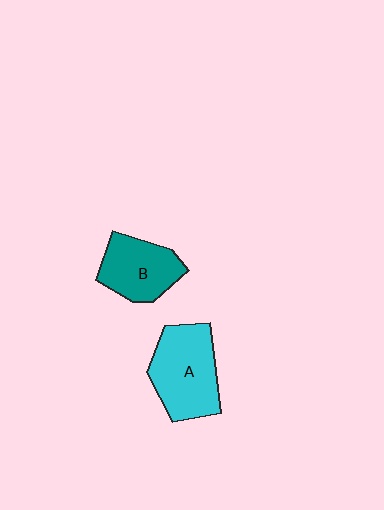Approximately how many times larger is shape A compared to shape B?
Approximately 1.3 times.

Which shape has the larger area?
Shape A (cyan).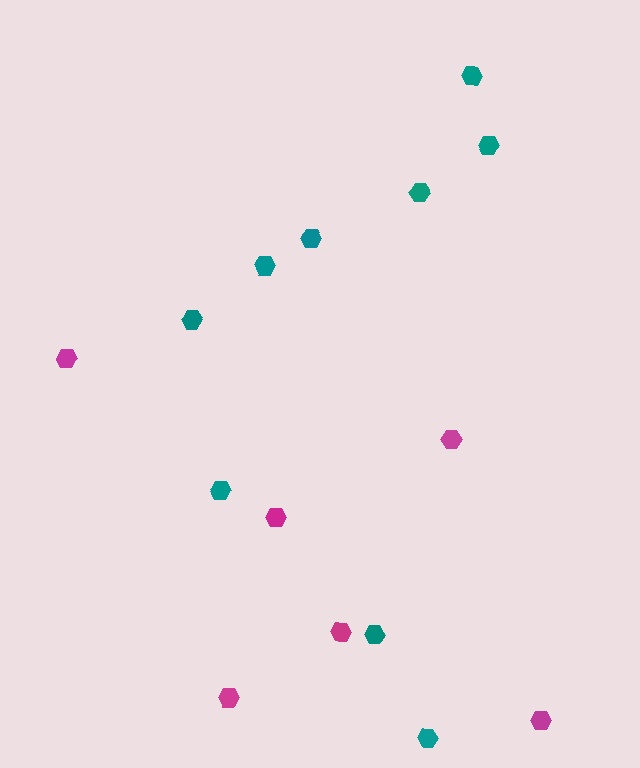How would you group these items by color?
There are 2 groups: one group of magenta hexagons (6) and one group of teal hexagons (9).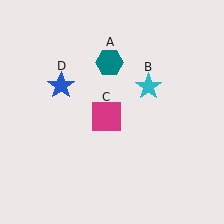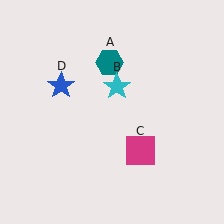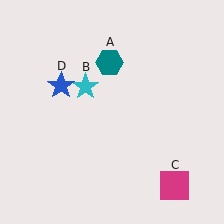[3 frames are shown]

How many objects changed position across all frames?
2 objects changed position: cyan star (object B), magenta square (object C).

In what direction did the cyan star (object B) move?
The cyan star (object B) moved left.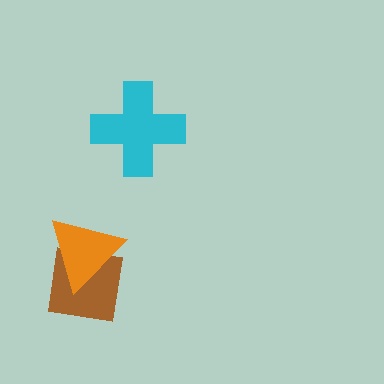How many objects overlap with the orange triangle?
1 object overlaps with the orange triangle.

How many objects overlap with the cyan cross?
0 objects overlap with the cyan cross.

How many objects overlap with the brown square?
1 object overlaps with the brown square.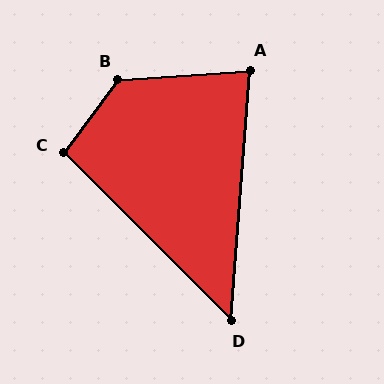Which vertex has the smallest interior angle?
D, at approximately 49 degrees.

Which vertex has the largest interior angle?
B, at approximately 131 degrees.